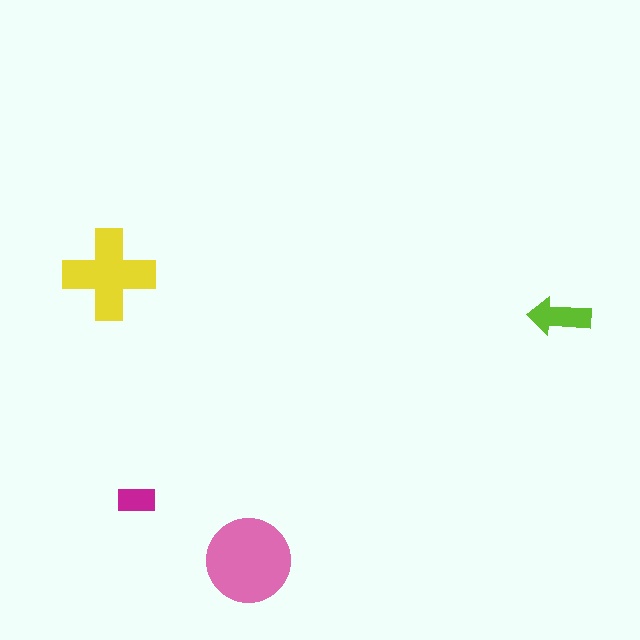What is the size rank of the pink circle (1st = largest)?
1st.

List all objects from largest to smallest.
The pink circle, the yellow cross, the lime arrow, the magenta rectangle.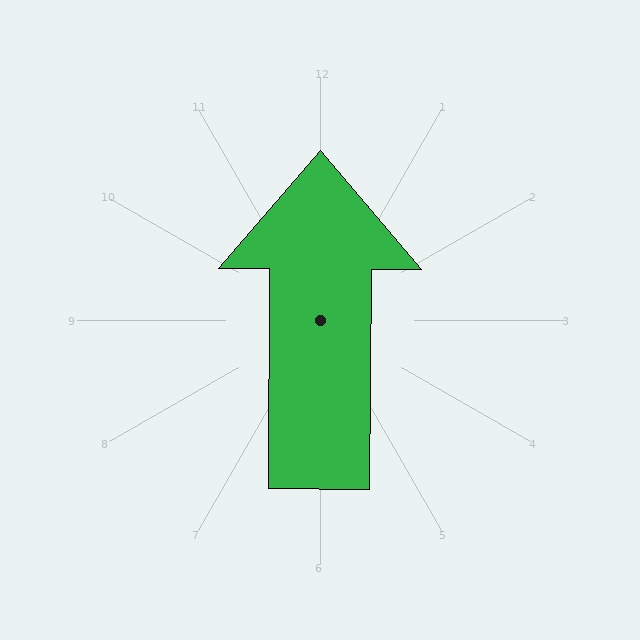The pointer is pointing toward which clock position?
Roughly 12 o'clock.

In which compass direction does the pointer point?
North.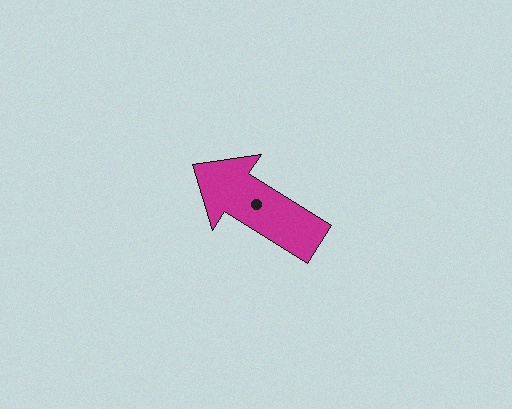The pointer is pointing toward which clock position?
Roughly 10 o'clock.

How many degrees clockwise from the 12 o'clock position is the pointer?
Approximately 302 degrees.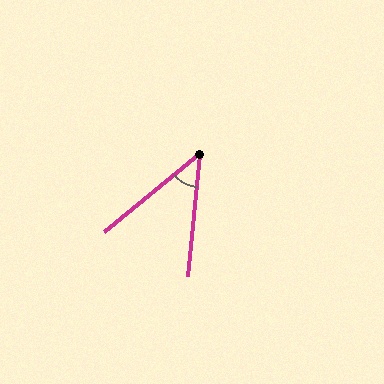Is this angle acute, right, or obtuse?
It is acute.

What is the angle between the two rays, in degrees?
Approximately 45 degrees.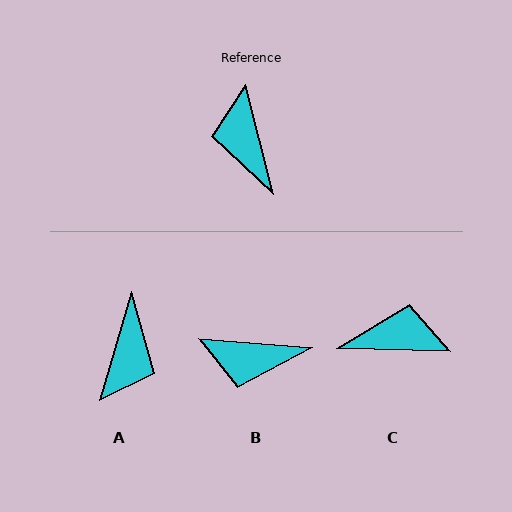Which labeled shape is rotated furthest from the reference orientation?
A, about 149 degrees away.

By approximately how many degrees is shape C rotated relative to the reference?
Approximately 105 degrees clockwise.